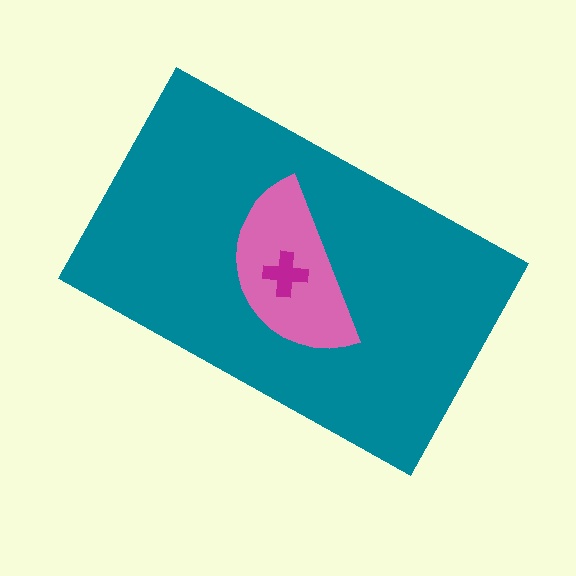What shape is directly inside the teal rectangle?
The pink semicircle.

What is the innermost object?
The magenta cross.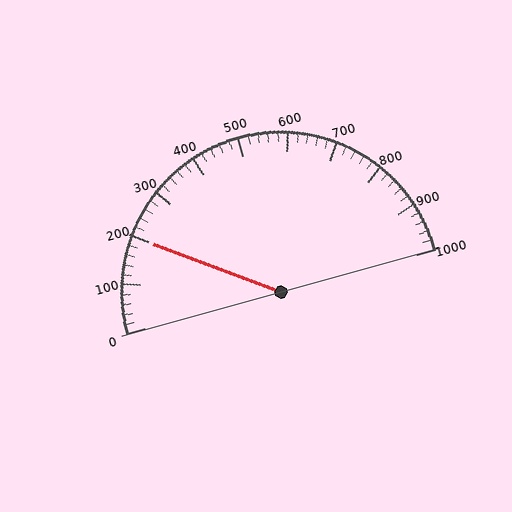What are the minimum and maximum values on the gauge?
The gauge ranges from 0 to 1000.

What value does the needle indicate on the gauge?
The needle indicates approximately 200.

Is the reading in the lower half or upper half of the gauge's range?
The reading is in the lower half of the range (0 to 1000).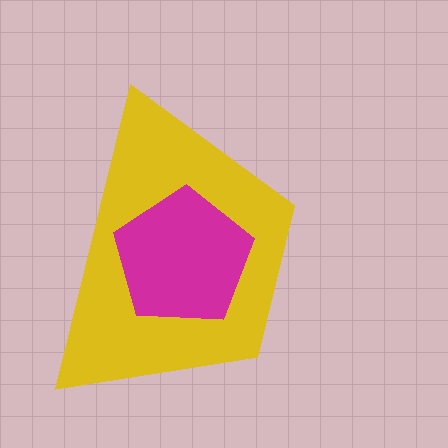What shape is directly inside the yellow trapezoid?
The magenta pentagon.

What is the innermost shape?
The magenta pentagon.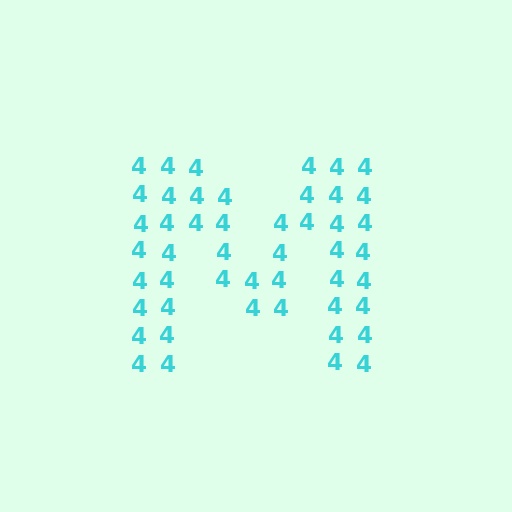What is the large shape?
The large shape is the letter M.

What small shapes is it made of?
It is made of small digit 4's.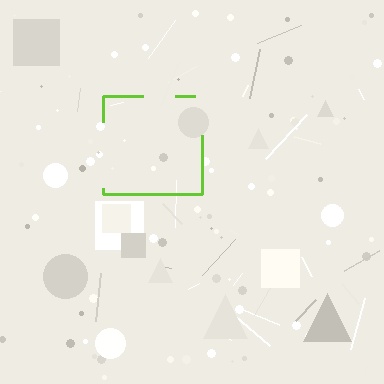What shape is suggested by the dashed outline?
The dashed outline suggests a square.